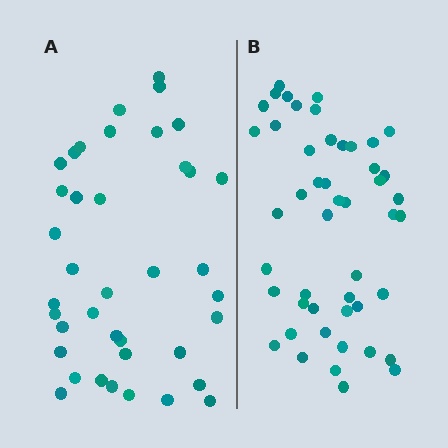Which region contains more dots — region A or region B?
Region B (the right region) has more dots.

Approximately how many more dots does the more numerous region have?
Region B has roughly 8 or so more dots than region A.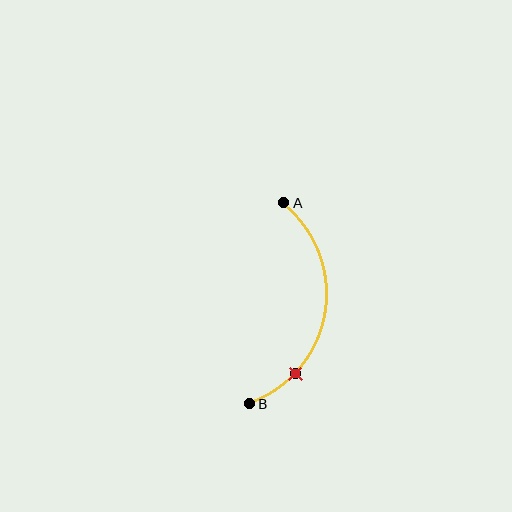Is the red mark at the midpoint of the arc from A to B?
No. The red mark lies on the arc but is closer to endpoint B. The arc midpoint would be at the point on the curve equidistant along the arc from both A and B.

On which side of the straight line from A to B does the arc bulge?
The arc bulges to the right of the straight line connecting A and B.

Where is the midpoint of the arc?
The arc midpoint is the point on the curve farthest from the straight line joining A and B. It sits to the right of that line.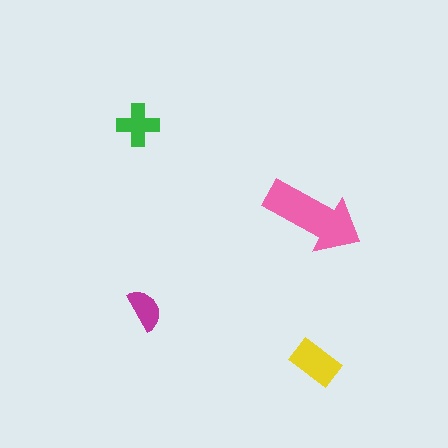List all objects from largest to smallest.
The pink arrow, the yellow rectangle, the green cross, the magenta semicircle.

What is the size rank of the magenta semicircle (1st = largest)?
4th.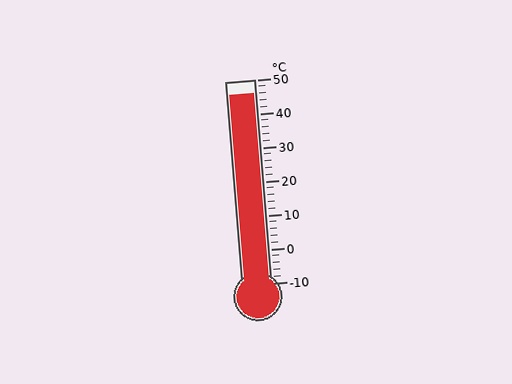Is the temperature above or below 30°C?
The temperature is above 30°C.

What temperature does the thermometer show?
The thermometer shows approximately 46°C.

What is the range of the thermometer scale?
The thermometer scale ranges from -10°C to 50°C.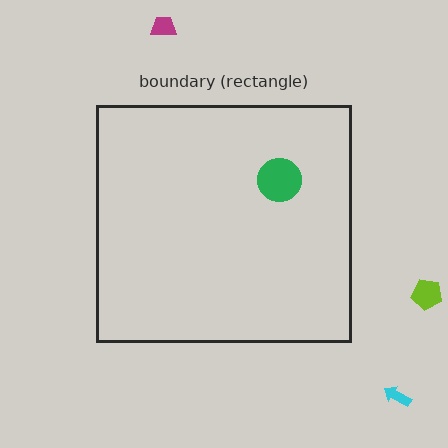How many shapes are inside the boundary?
1 inside, 3 outside.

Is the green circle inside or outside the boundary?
Inside.